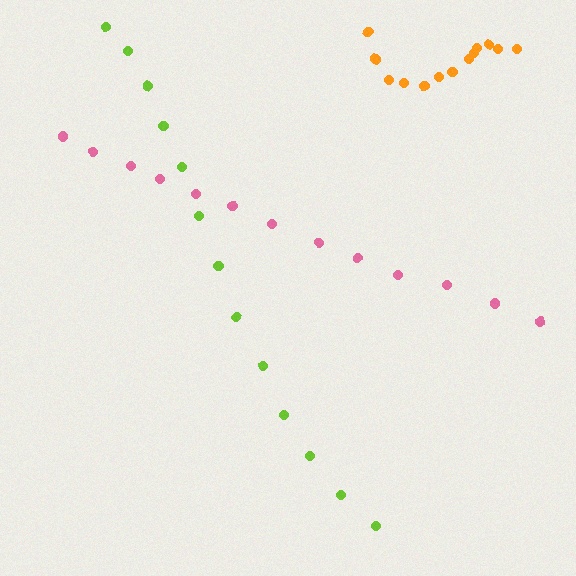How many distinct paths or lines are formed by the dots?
There are 3 distinct paths.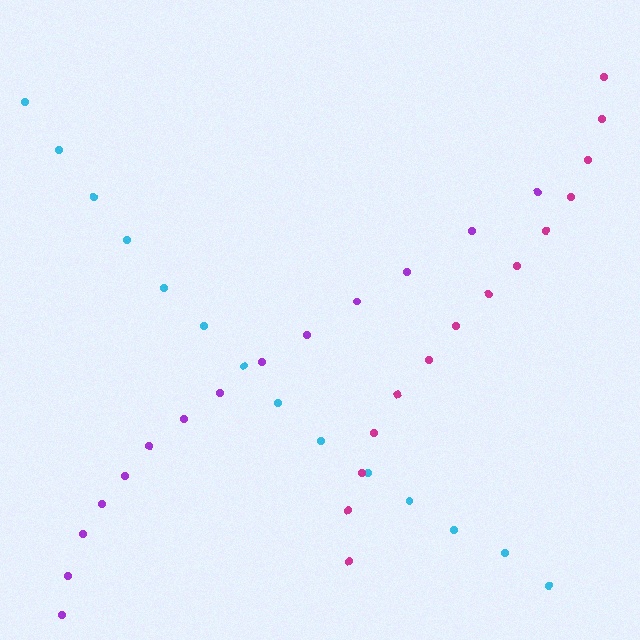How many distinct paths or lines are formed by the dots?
There are 3 distinct paths.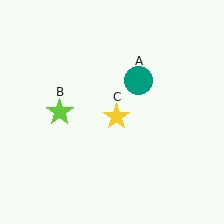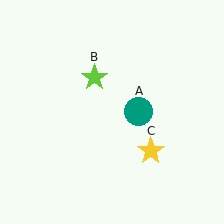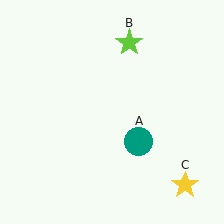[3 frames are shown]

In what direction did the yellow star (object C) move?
The yellow star (object C) moved down and to the right.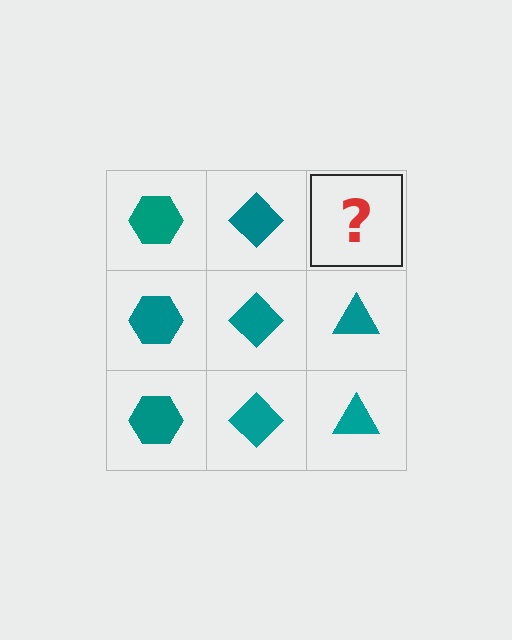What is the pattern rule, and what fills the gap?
The rule is that each column has a consistent shape. The gap should be filled with a teal triangle.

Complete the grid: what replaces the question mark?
The question mark should be replaced with a teal triangle.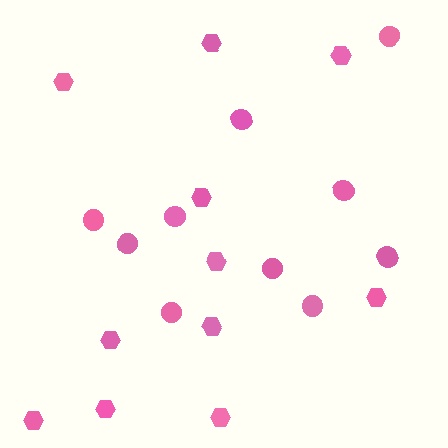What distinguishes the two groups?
There are 2 groups: one group of hexagons (11) and one group of circles (10).